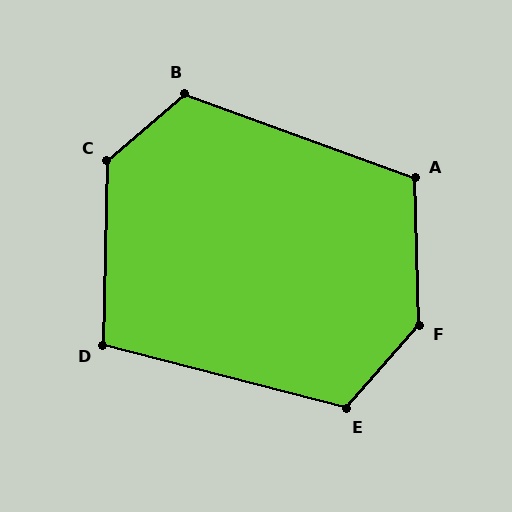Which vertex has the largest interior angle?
F, at approximately 137 degrees.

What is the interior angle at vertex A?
Approximately 112 degrees (obtuse).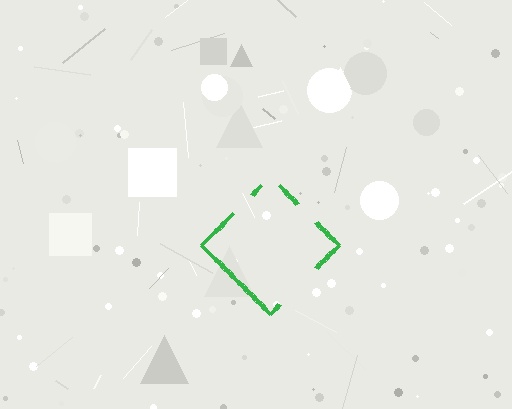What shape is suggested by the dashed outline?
The dashed outline suggests a diamond.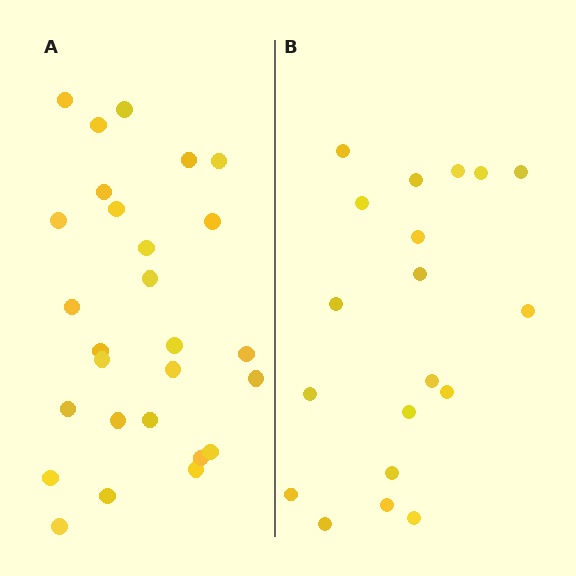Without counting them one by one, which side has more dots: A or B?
Region A (the left region) has more dots.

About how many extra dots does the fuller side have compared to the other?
Region A has roughly 8 or so more dots than region B.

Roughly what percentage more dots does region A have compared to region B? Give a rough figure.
About 40% more.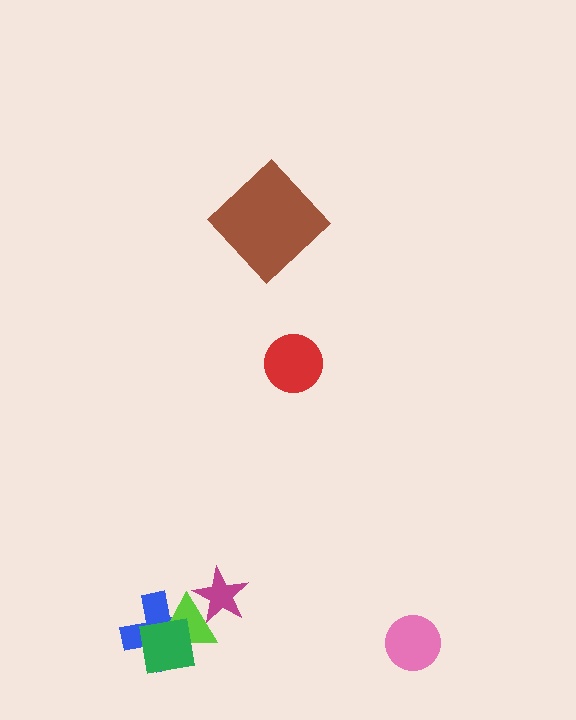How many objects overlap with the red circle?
0 objects overlap with the red circle.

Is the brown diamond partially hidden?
No, no other shape covers it.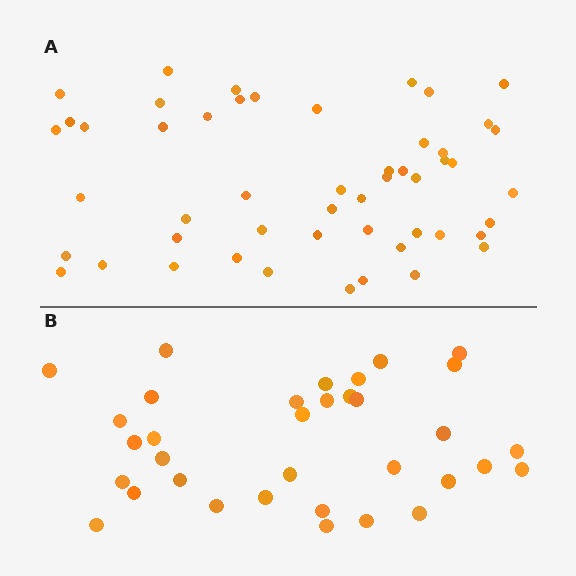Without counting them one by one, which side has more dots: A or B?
Region A (the top region) has more dots.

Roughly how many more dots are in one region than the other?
Region A has approximately 15 more dots than region B.